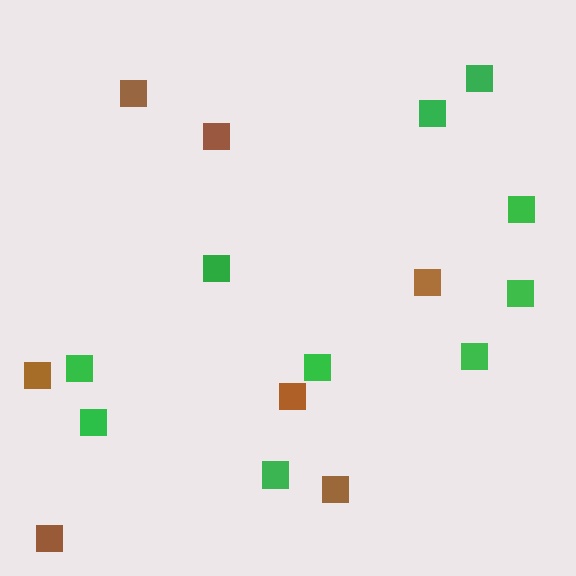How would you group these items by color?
There are 2 groups: one group of brown squares (7) and one group of green squares (10).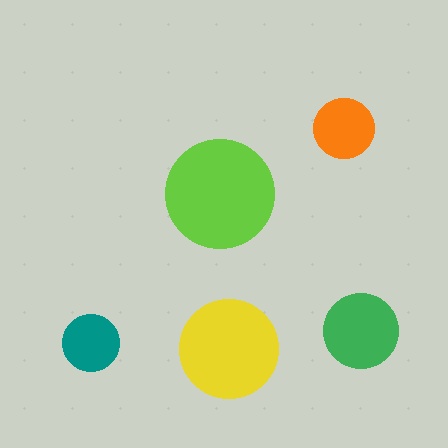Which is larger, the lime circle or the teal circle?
The lime one.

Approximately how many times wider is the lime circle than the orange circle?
About 2 times wider.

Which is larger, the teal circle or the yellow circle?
The yellow one.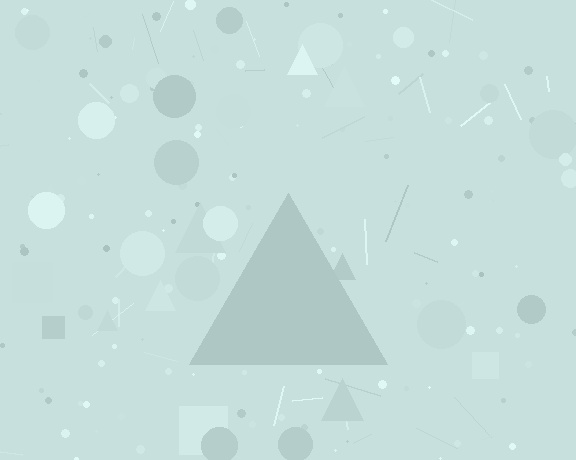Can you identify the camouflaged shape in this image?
The camouflaged shape is a triangle.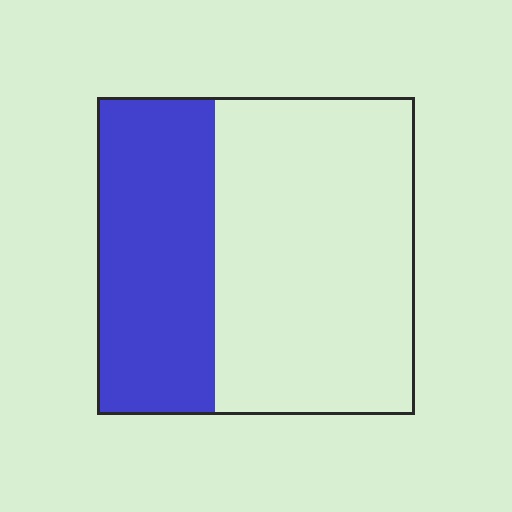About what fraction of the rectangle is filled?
About three eighths (3/8).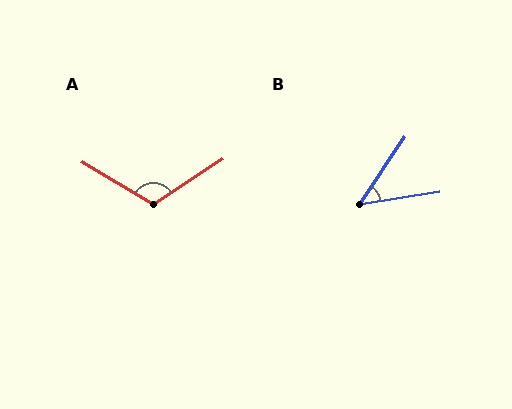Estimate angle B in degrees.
Approximately 47 degrees.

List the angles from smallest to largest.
B (47°), A (115°).